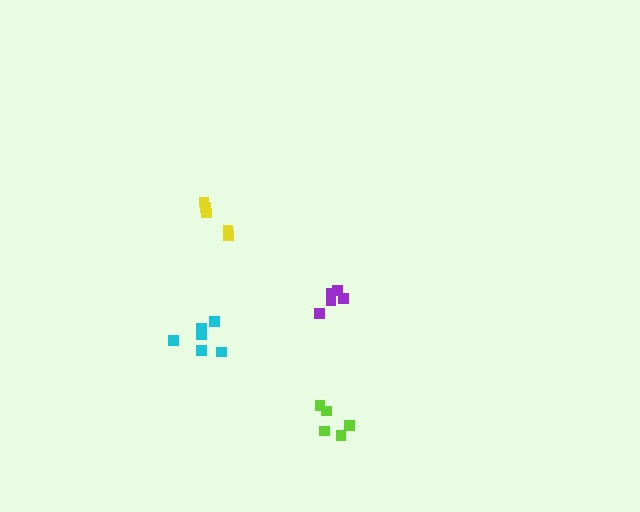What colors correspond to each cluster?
The clusters are colored: lime, cyan, purple, yellow.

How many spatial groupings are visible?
There are 4 spatial groupings.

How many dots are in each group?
Group 1: 5 dots, Group 2: 6 dots, Group 3: 5 dots, Group 4: 5 dots (21 total).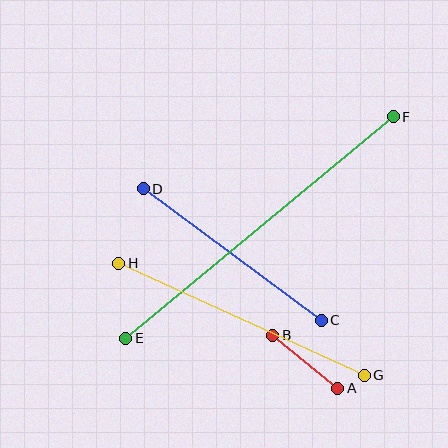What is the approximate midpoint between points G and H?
The midpoint is at approximately (242, 319) pixels.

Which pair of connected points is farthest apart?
Points E and F are farthest apart.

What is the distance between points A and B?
The distance is approximately 84 pixels.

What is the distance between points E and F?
The distance is approximately 348 pixels.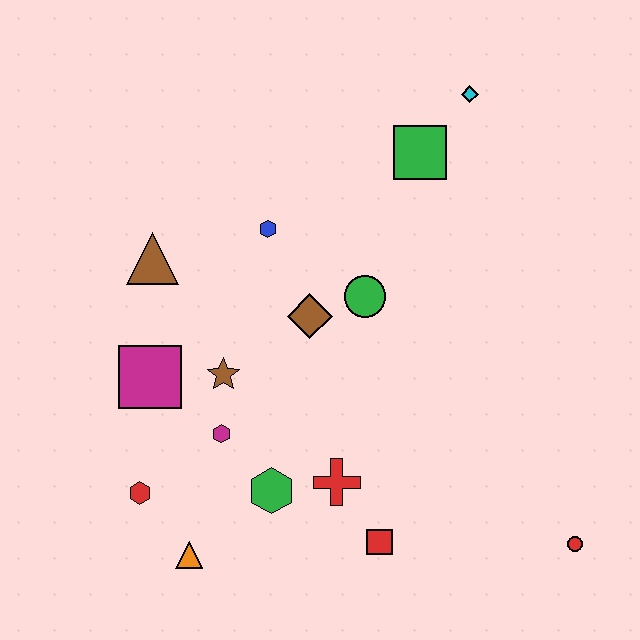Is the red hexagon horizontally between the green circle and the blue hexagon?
No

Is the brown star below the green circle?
Yes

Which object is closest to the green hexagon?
The red cross is closest to the green hexagon.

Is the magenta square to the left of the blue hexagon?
Yes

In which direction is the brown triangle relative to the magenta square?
The brown triangle is above the magenta square.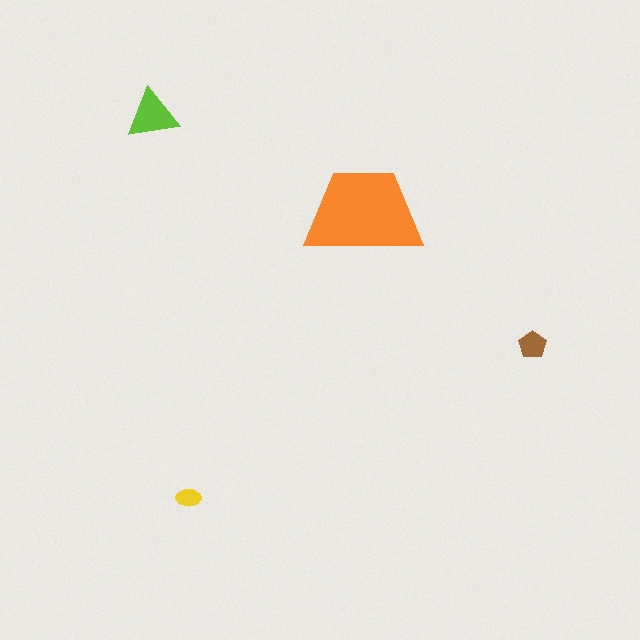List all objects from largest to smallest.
The orange trapezoid, the lime triangle, the brown pentagon, the yellow ellipse.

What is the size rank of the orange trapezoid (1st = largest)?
1st.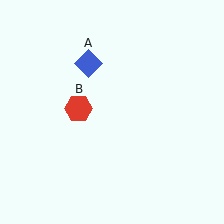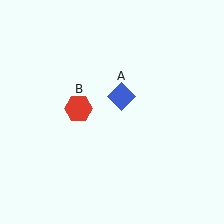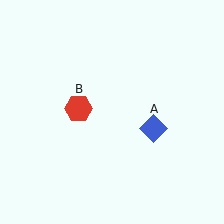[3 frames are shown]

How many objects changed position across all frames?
1 object changed position: blue diamond (object A).